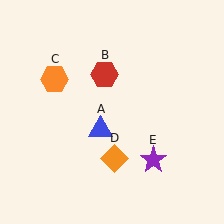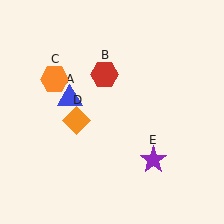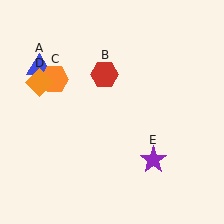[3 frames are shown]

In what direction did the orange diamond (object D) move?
The orange diamond (object D) moved up and to the left.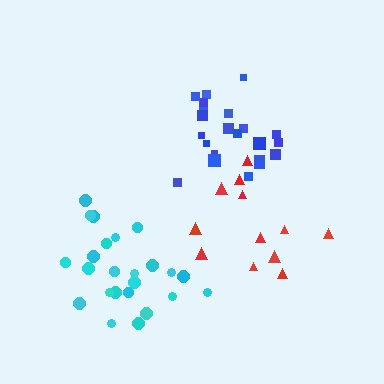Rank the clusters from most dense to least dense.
blue, cyan, red.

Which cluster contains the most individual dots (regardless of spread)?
Cyan (24).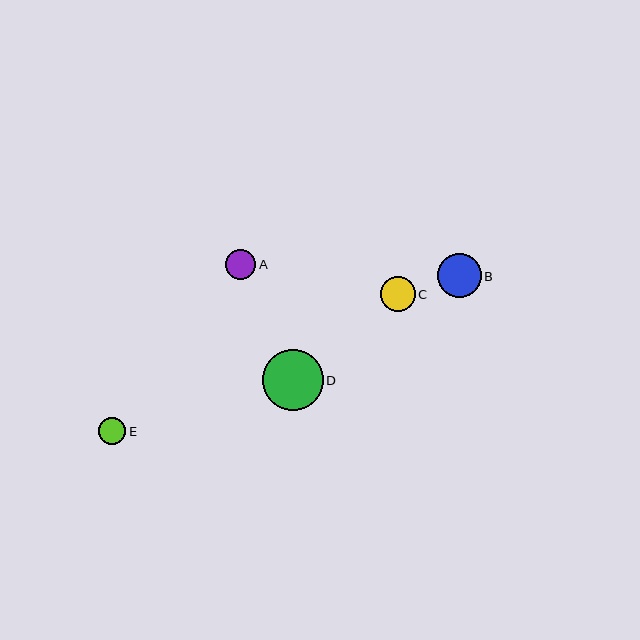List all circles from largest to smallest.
From largest to smallest: D, B, C, A, E.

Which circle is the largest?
Circle D is the largest with a size of approximately 61 pixels.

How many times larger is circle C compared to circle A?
Circle C is approximately 1.2 times the size of circle A.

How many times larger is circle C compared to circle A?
Circle C is approximately 1.2 times the size of circle A.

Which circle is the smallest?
Circle E is the smallest with a size of approximately 28 pixels.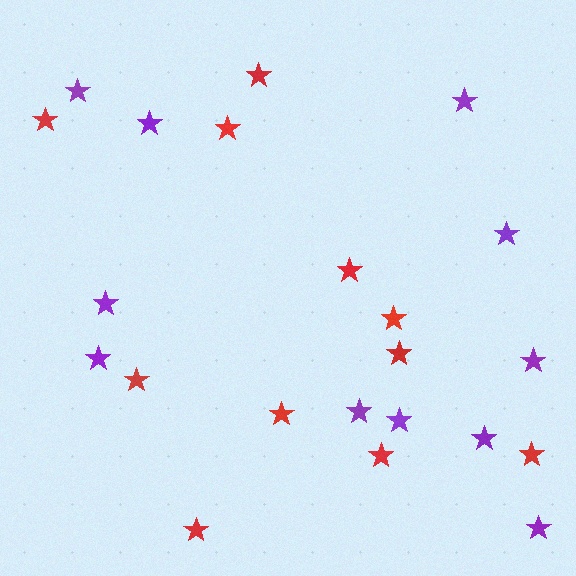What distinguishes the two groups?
There are 2 groups: one group of purple stars (11) and one group of red stars (11).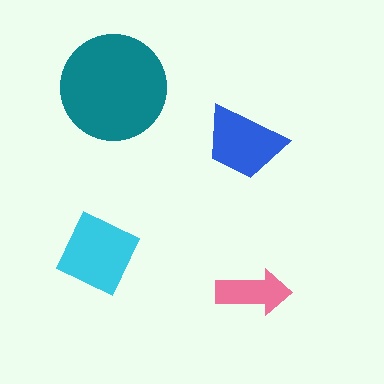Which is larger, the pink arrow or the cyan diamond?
The cyan diamond.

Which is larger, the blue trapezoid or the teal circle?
The teal circle.